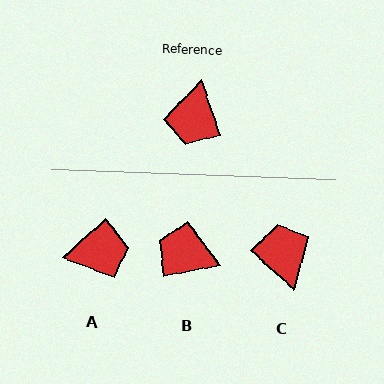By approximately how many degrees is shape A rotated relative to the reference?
Approximately 114 degrees counter-clockwise.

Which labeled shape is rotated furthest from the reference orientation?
C, about 151 degrees away.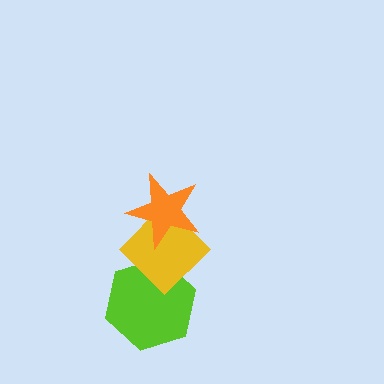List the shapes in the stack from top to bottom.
From top to bottom: the orange star, the yellow diamond, the lime hexagon.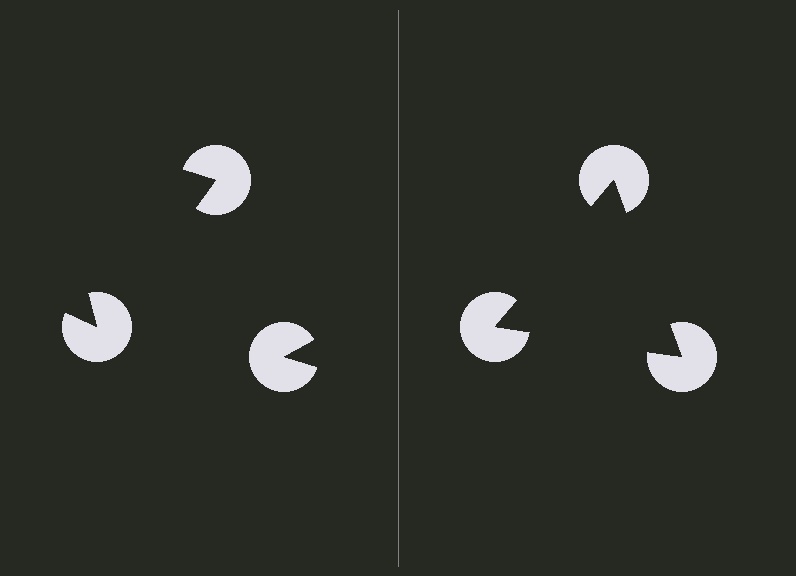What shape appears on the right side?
An illusory triangle.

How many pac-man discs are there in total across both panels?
6 — 3 on each side.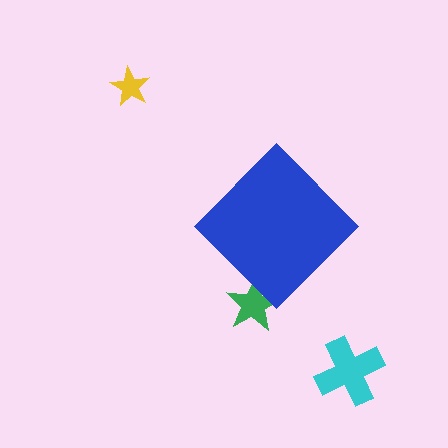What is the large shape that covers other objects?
A blue diamond.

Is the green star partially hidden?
Yes, the green star is partially hidden behind the blue diamond.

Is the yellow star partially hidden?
No, the yellow star is fully visible.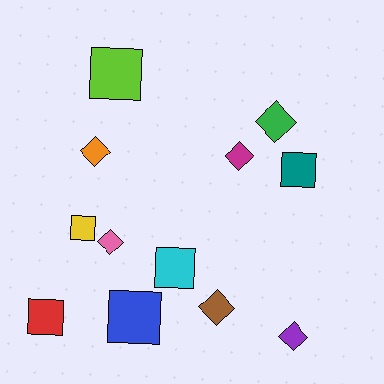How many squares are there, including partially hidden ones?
There are 6 squares.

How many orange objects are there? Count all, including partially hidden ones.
There is 1 orange object.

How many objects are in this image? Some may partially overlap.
There are 12 objects.